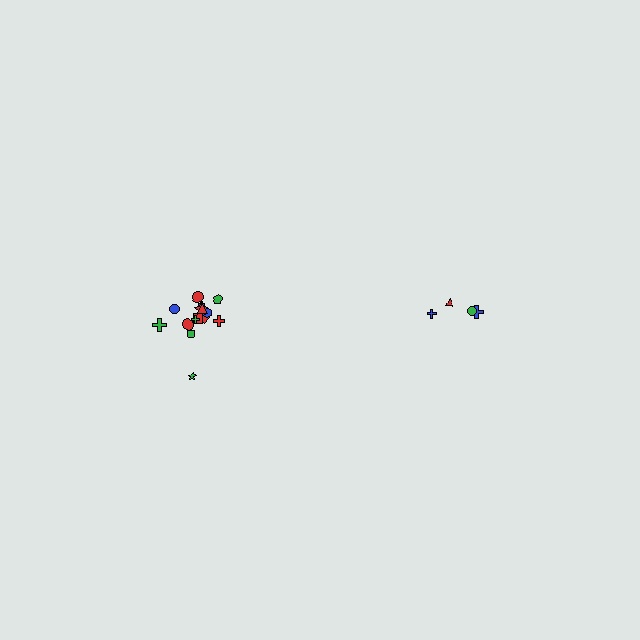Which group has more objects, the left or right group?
The left group.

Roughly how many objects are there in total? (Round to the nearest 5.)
Roughly 20 objects in total.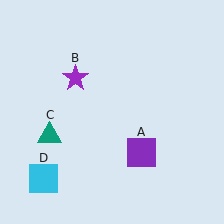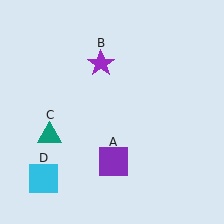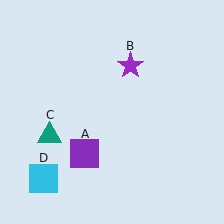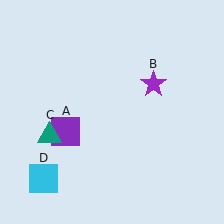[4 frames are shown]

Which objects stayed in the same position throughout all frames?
Teal triangle (object C) and cyan square (object D) remained stationary.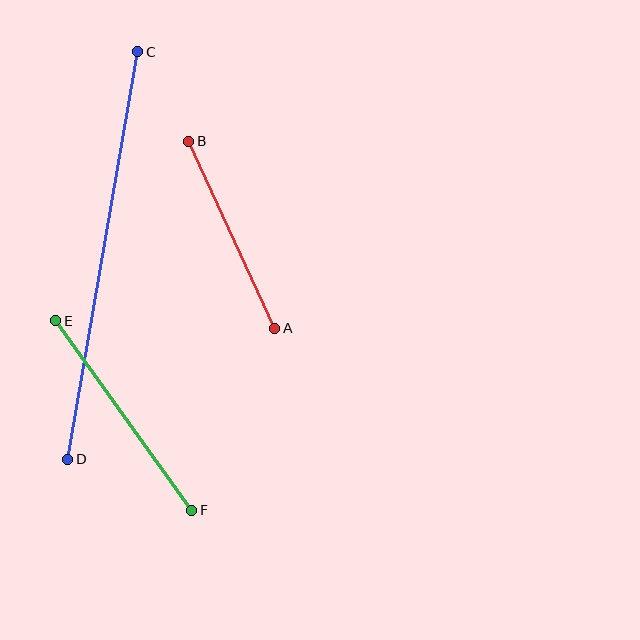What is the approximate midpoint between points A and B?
The midpoint is at approximately (232, 235) pixels.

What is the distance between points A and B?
The distance is approximately 206 pixels.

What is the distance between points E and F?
The distance is approximately 233 pixels.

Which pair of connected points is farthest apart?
Points C and D are farthest apart.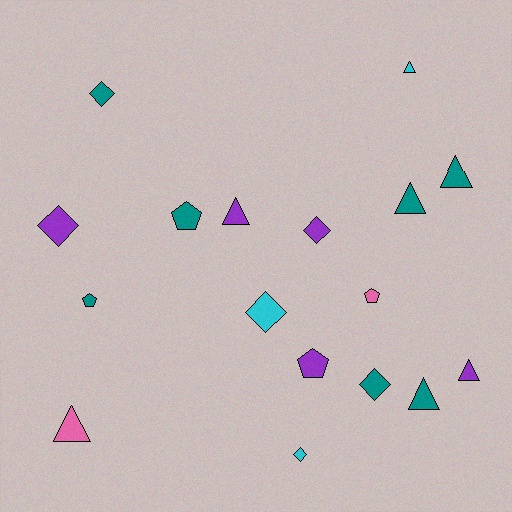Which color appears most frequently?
Teal, with 7 objects.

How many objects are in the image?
There are 17 objects.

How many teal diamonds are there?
There are 2 teal diamonds.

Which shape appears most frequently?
Triangle, with 7 objects.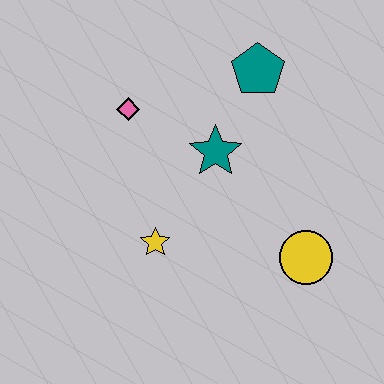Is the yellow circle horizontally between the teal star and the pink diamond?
No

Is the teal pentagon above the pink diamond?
Yes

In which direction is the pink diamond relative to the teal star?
The pink diamond is to the left of the teal star.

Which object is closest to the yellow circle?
The teal star is closest to the yellow circle.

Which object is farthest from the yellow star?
The teal pentagon is farthest from the yellow star.